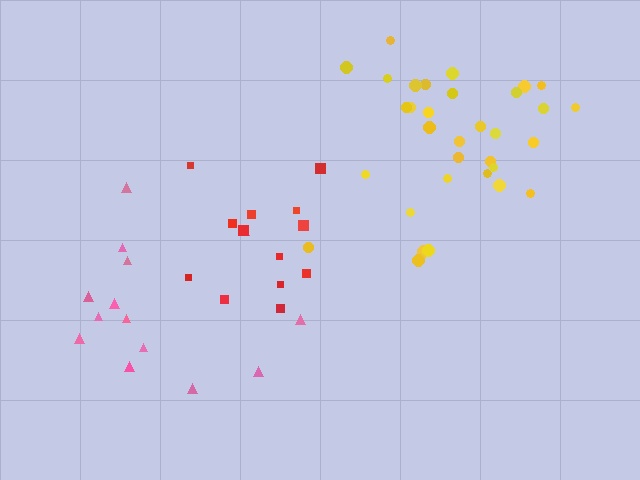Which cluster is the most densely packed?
Yellow.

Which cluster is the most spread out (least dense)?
Pink.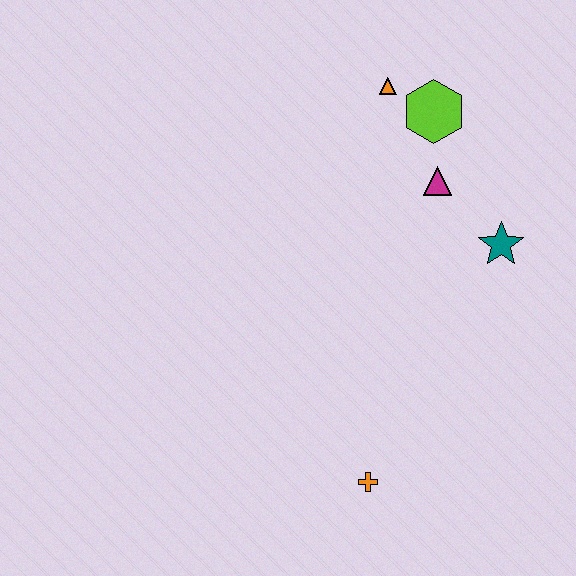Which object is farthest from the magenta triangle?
The orange cross is farthest from the magenta triangle.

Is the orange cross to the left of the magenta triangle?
Yes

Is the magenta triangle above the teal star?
Yes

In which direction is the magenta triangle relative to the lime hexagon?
The magenta triangle is below the lime hexagon.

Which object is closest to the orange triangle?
The lime hexagon is closest to the orange triangle.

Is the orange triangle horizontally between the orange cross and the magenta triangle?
Yes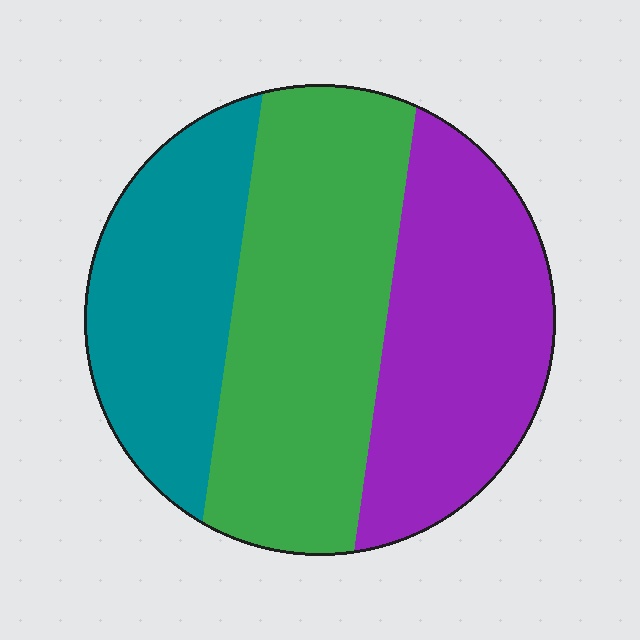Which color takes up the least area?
Teal, at roughly 25%.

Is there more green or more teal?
Green.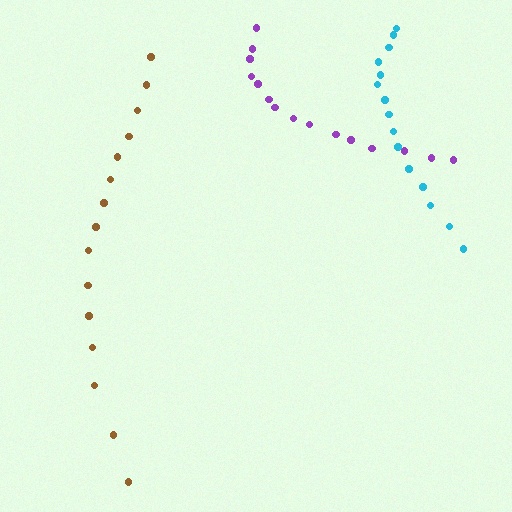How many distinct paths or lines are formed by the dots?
There are 3 distinct paths.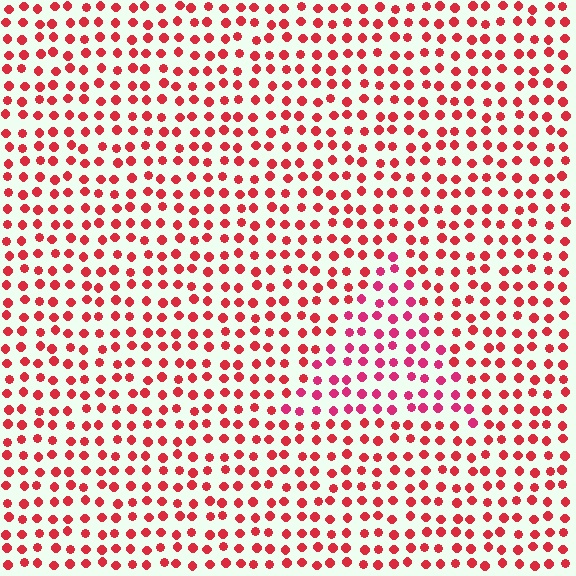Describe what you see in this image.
The image is filled with small red elements in a uniform arrangement. A triangle-shaped region is visible where the elements are tinted to a slightly different hue, forming a subtle color boundary.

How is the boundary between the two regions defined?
The boundary is defined purely by a slight shift in hue (about 21 degrees). Spacing, size, and orientation are identical on both sides.